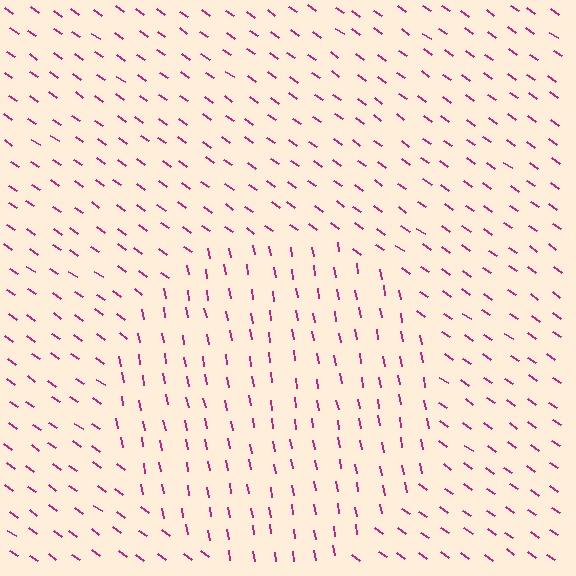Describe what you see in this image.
The image is filled with small magenta line segments. A circle region in the image has lines oriented differently from the surrounding lines, creating a visible texture boundary.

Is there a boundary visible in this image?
Yes, there is a texture boundary formed by a change in line orientation.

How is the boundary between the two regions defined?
The boundary is defined purely by a change in line orientation (approximately 45 degrees difference). All lines are the same color and thickness.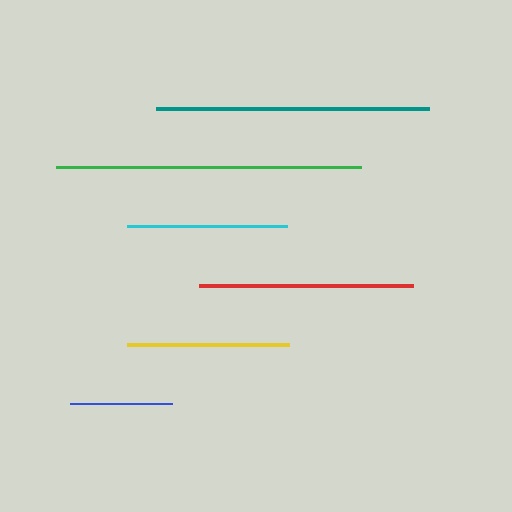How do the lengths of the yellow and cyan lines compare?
The yellow and cyan lines are approximately the same length.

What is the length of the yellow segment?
The yellow segment is approximately 162 pixels long.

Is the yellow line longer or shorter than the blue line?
The yellow line is longer than the blue line.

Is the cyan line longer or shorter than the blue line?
The cyan line is longer than the blue line.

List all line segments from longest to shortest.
From longest to shortest: green, teal, red, yellow, cyan, blue.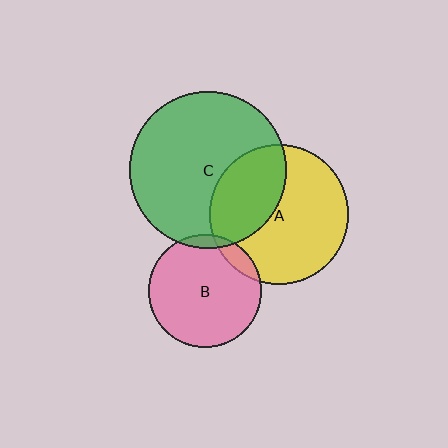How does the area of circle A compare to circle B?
Approximately 1.5 times.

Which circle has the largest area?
Circle C (green).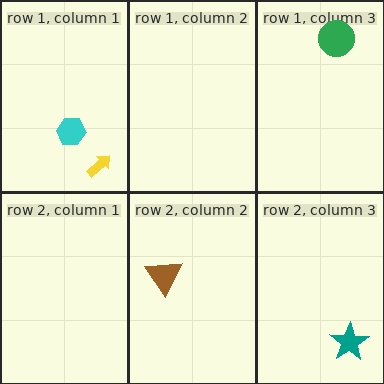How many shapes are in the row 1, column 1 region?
2.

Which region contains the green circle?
The row 1, column 3 region.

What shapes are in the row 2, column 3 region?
The teal star.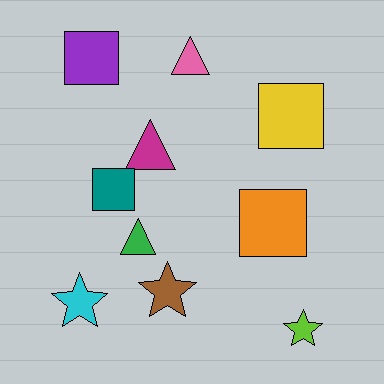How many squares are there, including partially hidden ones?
There are 4 squares.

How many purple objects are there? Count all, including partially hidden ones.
There is 1 purple object.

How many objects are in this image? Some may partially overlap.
There are 10 objects.